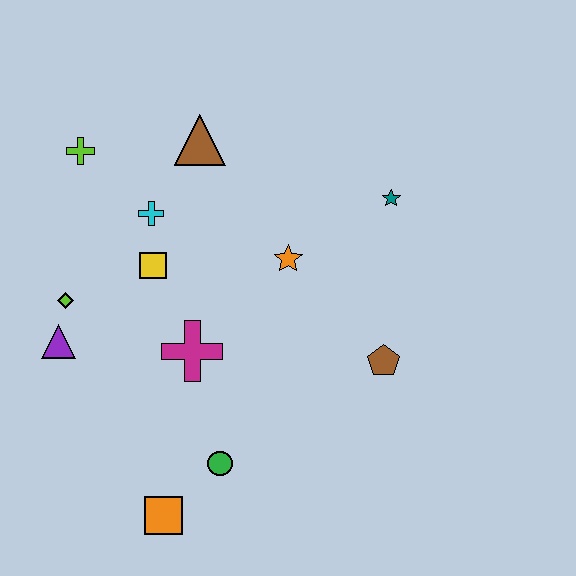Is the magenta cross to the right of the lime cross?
Yes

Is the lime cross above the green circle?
Yes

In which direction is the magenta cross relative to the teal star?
The magenta cross is to the left of the teal star.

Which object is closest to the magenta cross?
The yellow square is closest to the magenta cross.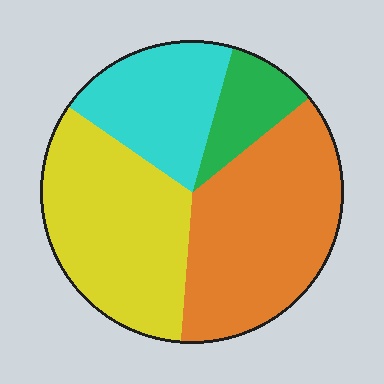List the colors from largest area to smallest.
From largest to smallest: orange, yellow, cyan, green.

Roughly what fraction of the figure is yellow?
Yellow takes up between a third and a half of the figure.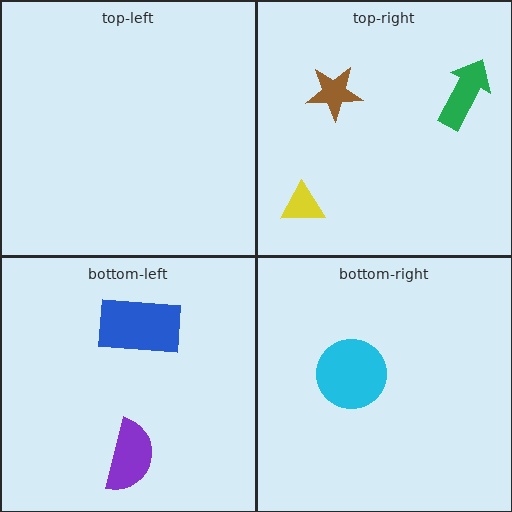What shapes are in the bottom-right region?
The cyan circle.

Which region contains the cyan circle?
The bottom-right region.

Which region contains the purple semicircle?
The bottom-left region.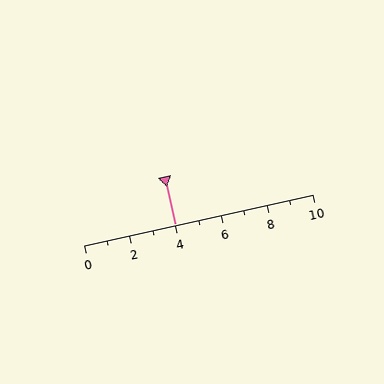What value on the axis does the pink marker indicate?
The marker indicates approximately 4.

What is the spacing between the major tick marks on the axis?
The major ticks are spaced 2 apart.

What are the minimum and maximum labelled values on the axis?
The axis runs from 0 to 10.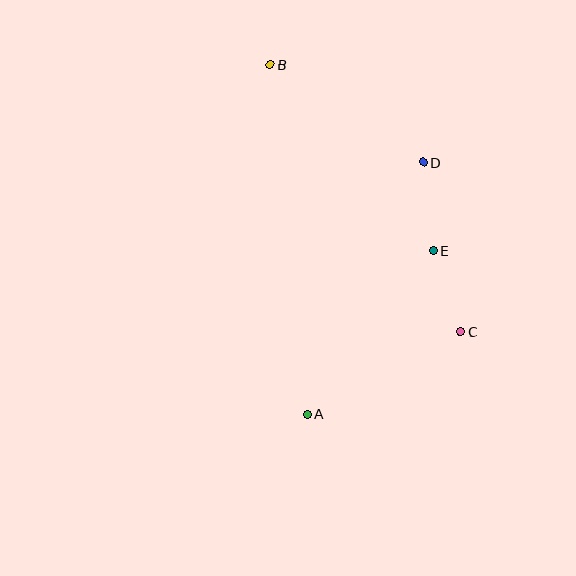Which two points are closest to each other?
Points C and E are closest to each other.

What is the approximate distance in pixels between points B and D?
The distance between B and D is approximately 182 pixels.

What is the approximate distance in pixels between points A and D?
The distance between A and D is approximately 277 pixels.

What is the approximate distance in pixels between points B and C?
The distance between B and C is approximately 328 pixels.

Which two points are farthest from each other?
Points A and B are farthest from each other.